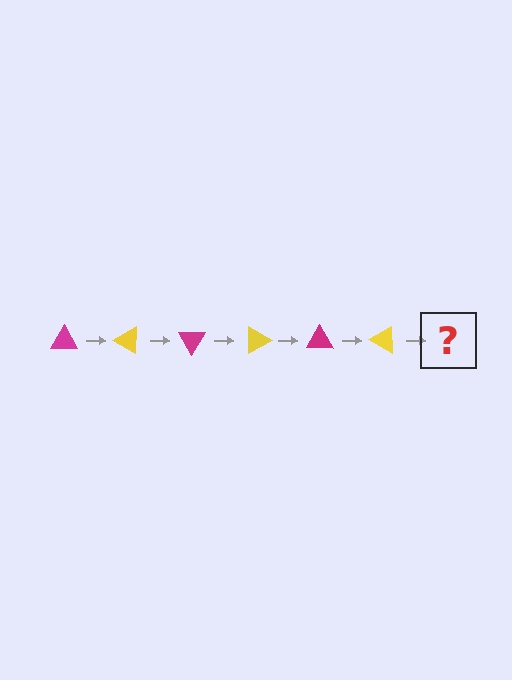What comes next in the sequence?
The next element should be a magenta triangle, rotated 180 degrees from the start.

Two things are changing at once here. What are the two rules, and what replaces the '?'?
The two rules are that it rotates 30 degrees each step and the color cycles through magenta and yellow. The '?' should be a magenta triangle, rotated 180 degrees from the start.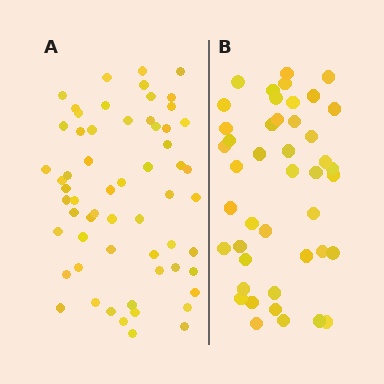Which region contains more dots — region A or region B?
Region A (the left region) has more dots.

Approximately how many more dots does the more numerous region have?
Region A has approximately 15 more dots than region B.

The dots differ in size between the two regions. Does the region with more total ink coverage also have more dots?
No. Region B has more total ink coverage because its dots are larger, but region A actually contains more individual dots. Total area can be misleading — the number of items is what matters here.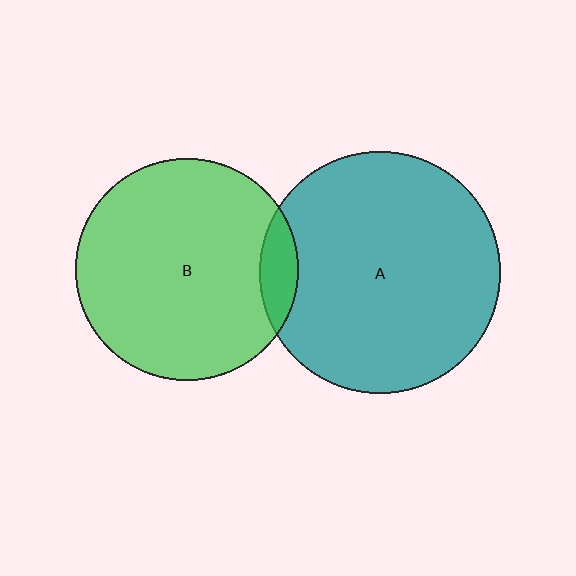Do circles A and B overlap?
Yes.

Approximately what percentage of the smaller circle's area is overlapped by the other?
Approximately 10%.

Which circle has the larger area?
Circle A (teal).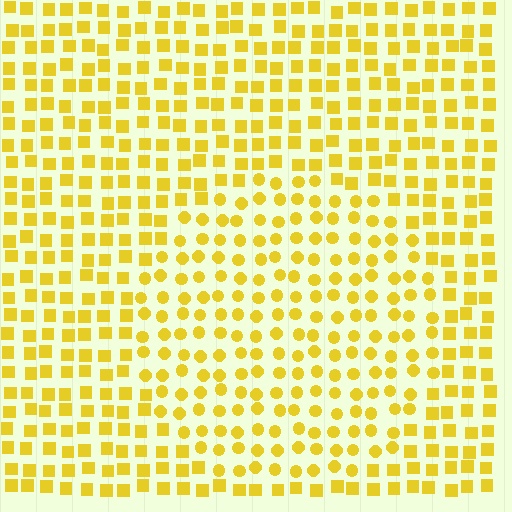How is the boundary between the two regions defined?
The boundary is defined by a change in element shape: circles inside vs. squares outside. All elements share the same color and spacing.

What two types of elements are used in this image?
The image uses circles inside the circle region and squares outside it.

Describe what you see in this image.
The image is filled with small yellow elements arranged in a uniform grid. A circle-shaped region contains circles, while the surrounding area contains squares. The boundary is defined purely by the change in element shape.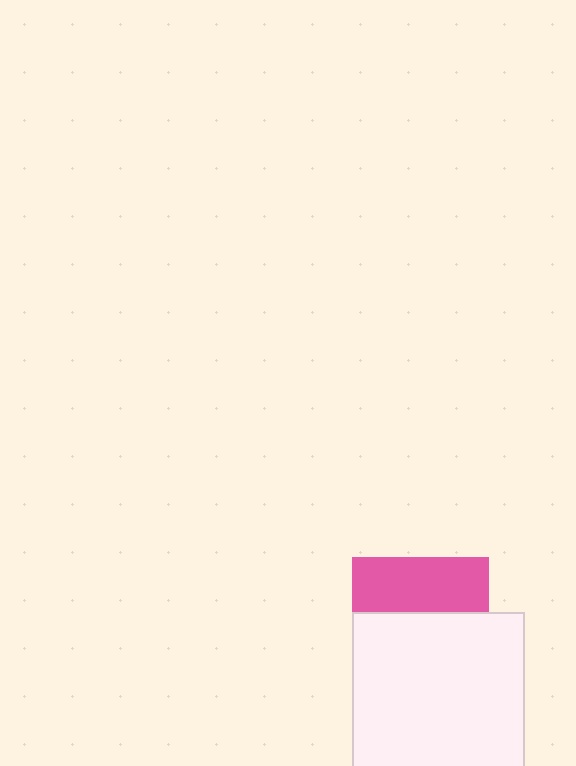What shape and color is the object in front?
The object in front is a white square.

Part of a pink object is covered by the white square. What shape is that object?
It is a square.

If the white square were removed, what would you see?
You would see the complete pink square.